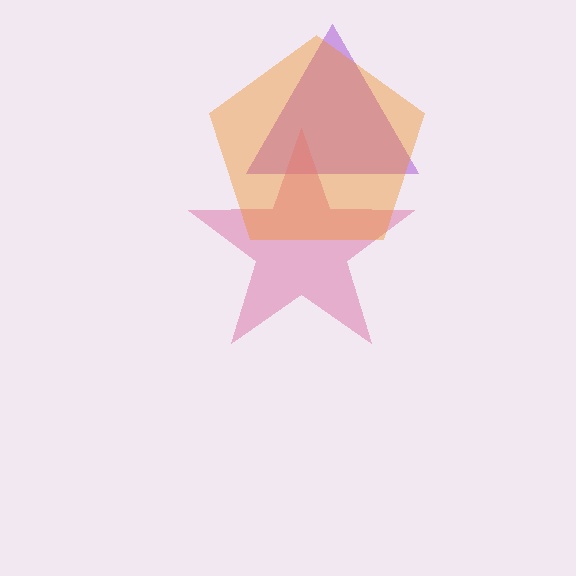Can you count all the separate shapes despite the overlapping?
Yes, there are 3 separate shapes.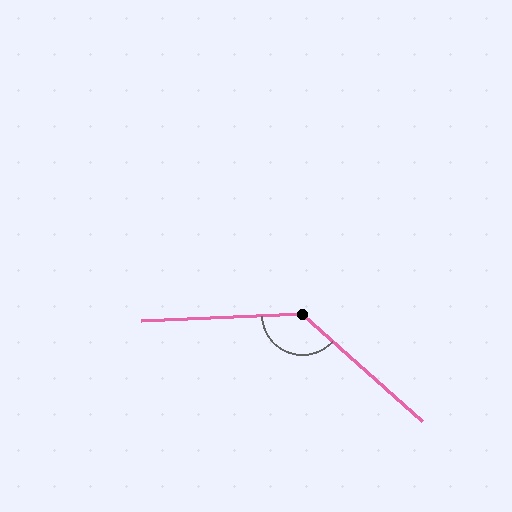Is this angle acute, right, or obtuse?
It is obtuse.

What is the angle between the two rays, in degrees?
Approximately 136 degrees.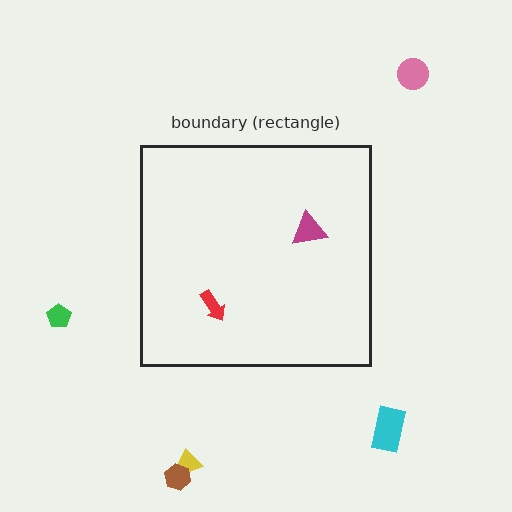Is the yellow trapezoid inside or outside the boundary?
Outside.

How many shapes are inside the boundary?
2 inside, 5 outside.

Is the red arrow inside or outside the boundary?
Inside.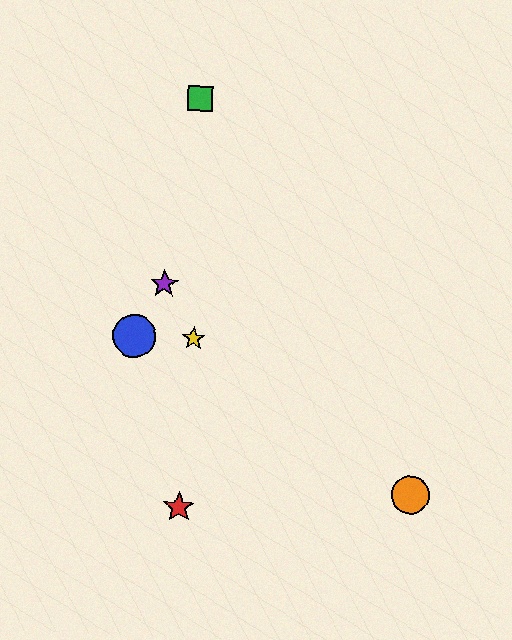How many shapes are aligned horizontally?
2 shapes (the blue circle, the yellow star) are aligned horizontally.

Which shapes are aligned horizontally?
The blue circle, the yellow star are aligned horizontally.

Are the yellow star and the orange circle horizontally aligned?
No, the yellow star is at y≈338 and the orange circle is at y≈495.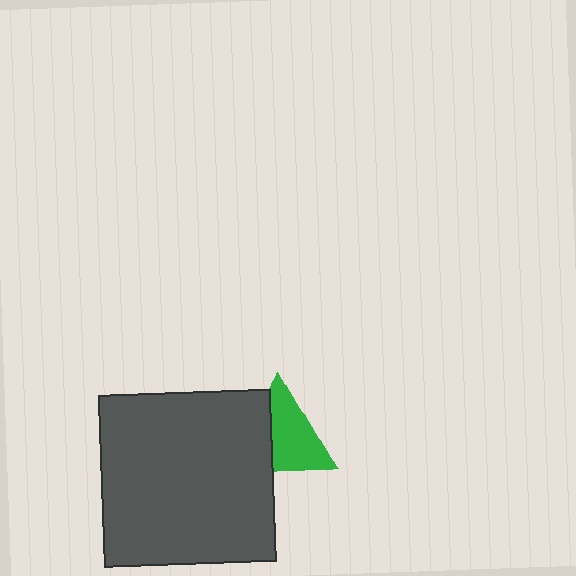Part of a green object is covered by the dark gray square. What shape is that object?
It is a triangle.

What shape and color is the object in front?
The object in front is a dark gray square.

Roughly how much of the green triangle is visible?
About half of it is visible (roughly 61%).